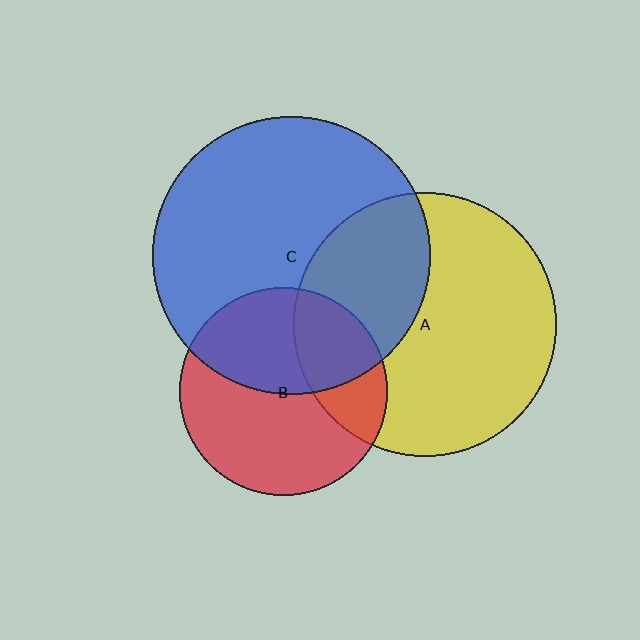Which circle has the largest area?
Circle C (blue).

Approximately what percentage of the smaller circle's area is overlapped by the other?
Approximately 45%.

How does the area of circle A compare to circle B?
Approximately 1.6 times.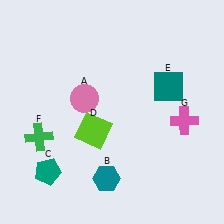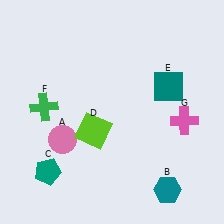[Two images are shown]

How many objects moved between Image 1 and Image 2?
3 objects moved between the two images.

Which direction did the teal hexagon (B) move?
The teal hexagon (B) moved right.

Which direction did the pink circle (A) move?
The pink circle (A) moved down.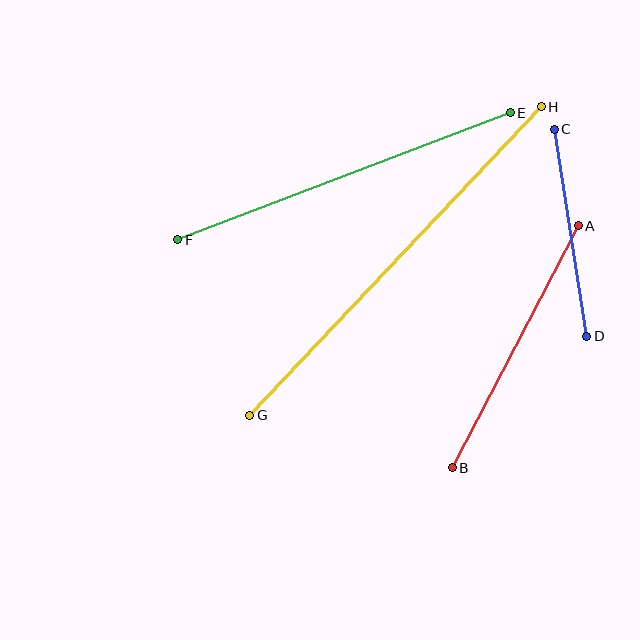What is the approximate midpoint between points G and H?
The midpoint is at approximately (396, 261) pixels.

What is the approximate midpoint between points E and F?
The midpoint is at approximately (344, 176) pixels.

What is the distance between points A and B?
The distance is approximately 273 pixels.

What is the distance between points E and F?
The distance is approximately 356 pixels.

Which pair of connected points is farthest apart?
Points G and H are farthest apart.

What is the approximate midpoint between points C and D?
The midpoint is at approximately (571, 233) pixels.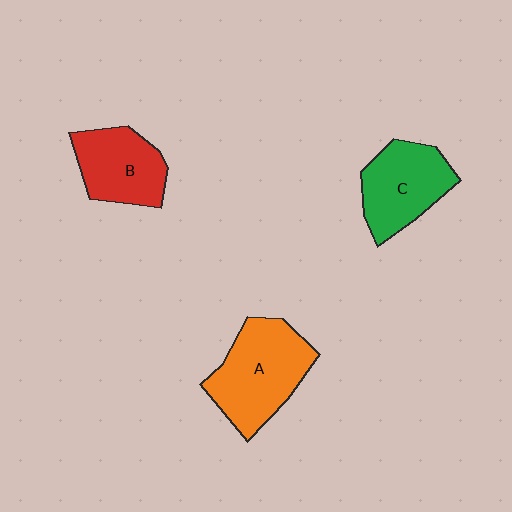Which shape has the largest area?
Shape A (orange).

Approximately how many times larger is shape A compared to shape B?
Approximately 1.3 times.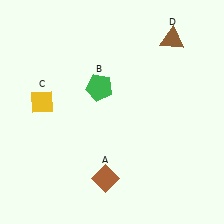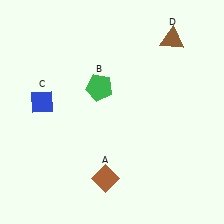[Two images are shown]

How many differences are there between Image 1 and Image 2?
There is 1 difference between the two images.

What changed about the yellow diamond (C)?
In Image 1, C is yellow. In Image 2, it changed to blue.